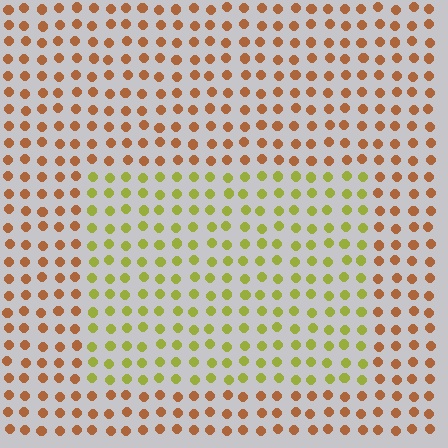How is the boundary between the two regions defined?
The boundary is defined purely by a slight shift in hue (about 49 degrees). Spacing, size, and orientation are identical on both sides.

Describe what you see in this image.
The image is filled with small brown elements in a uniform arrangement. A rectangle-shaped region is visible where the elements are tinted to a slightly different hue, forming a subtle color boundary.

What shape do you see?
I see a rectangle.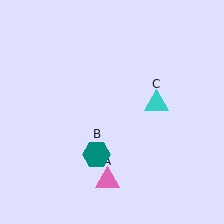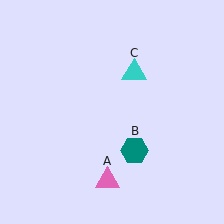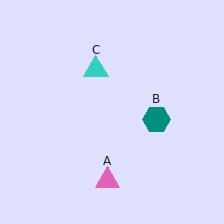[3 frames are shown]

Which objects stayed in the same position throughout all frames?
Pink triangle (object A) remained stationary.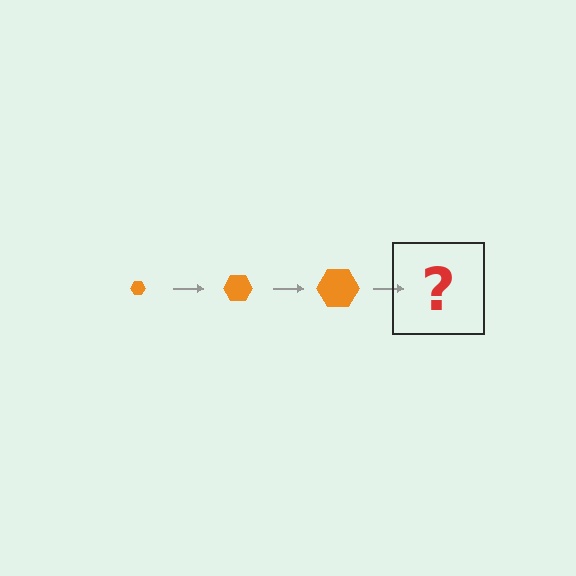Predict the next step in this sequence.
The next step is an orange hexagon, larger than the previous one.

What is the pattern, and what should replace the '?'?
The pattern is that the hexagon gets progressively larger each step. The '?' should be an orange hexagon, larger than the previous one.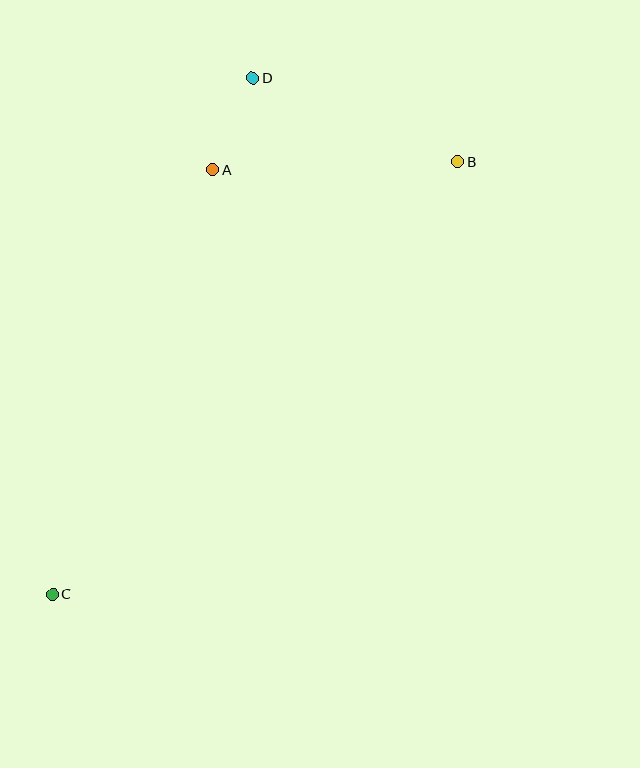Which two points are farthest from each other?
Points B and C are farthest from each other.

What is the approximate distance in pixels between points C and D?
The distance between C and D is approximately 554 pixels.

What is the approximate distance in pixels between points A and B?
The distance between A and B is approximately 245 pixels.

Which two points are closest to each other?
Points A and D are closest to each other.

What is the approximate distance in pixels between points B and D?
The distance between B and D is approximately 221 pixels.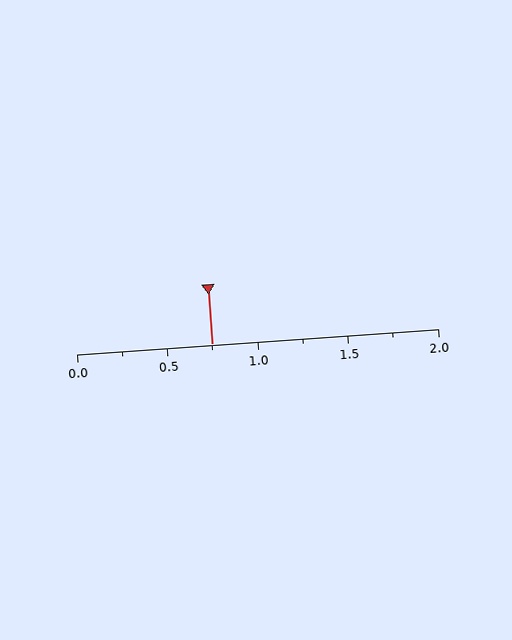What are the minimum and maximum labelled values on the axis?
The axis runs from 0.0 to 2.0.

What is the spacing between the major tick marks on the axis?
The major ticks are spaced 0.5 apart.